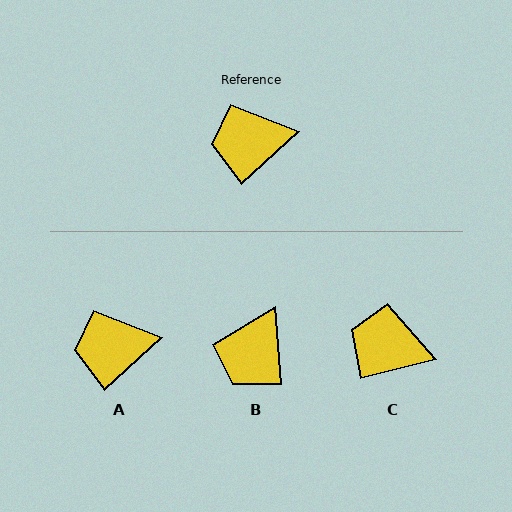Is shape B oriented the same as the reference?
No, it is off by about 52 degrees.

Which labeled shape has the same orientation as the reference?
A.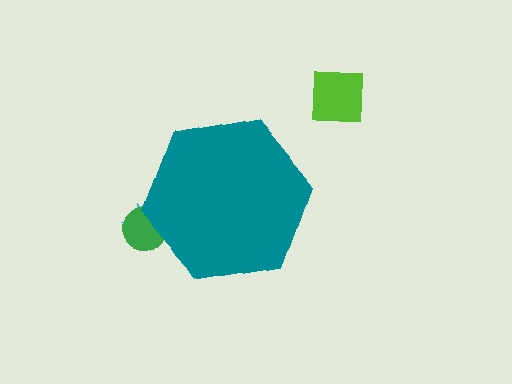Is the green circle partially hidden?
Yes, the green circle is partially hidden behind the teal hexagon.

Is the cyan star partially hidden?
Yes, the cyan star is partially hidden behind the teal hexagon.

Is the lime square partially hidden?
No, the lime square is fully visible.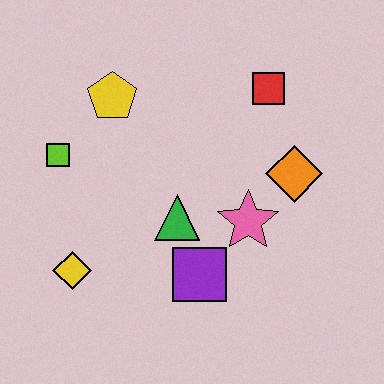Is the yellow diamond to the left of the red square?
Yes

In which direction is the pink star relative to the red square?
The pink star is below the red square.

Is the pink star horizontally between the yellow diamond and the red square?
Yes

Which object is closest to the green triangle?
The purple square is closest to the green triangle.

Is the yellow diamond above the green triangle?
No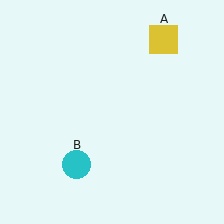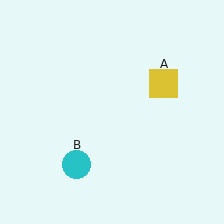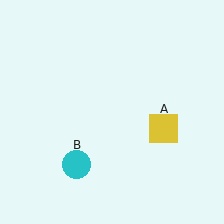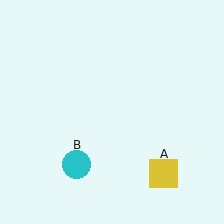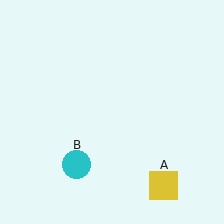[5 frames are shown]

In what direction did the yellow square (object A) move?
The yellow square (object A) moved down.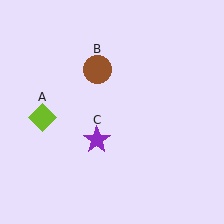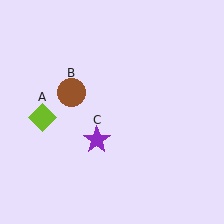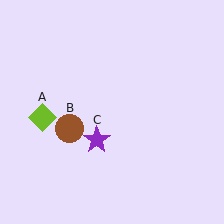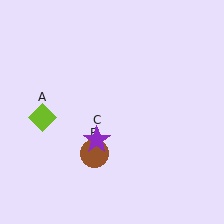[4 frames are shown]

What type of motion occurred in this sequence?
The brown circle (object B) rotated counterclockwise around the center of the scene.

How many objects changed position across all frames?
1 object changed position: brown circle (object B).